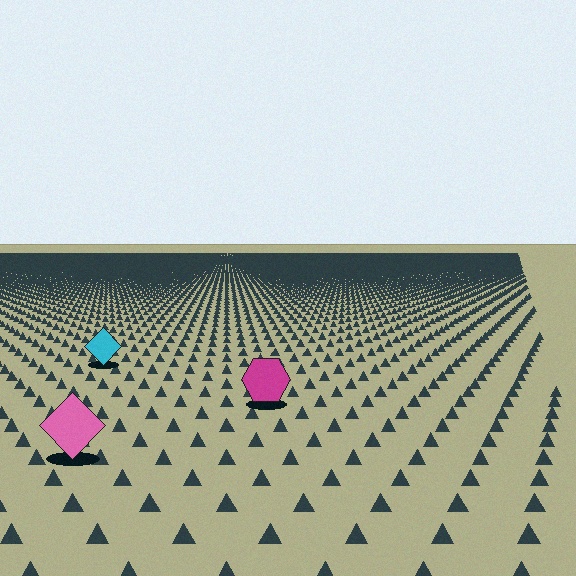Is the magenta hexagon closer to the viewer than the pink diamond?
No. The pink diamond is closer — you can tell from the texture gradient: the ground texture is coarser near it.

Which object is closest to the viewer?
The pink diamond is closest. The texture marks near it are larger and more spread out.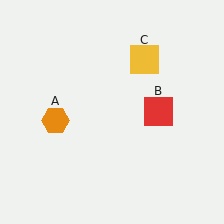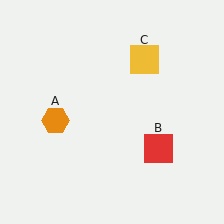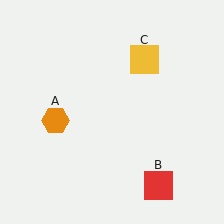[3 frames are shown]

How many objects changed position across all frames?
1 object changed position: red square (object B).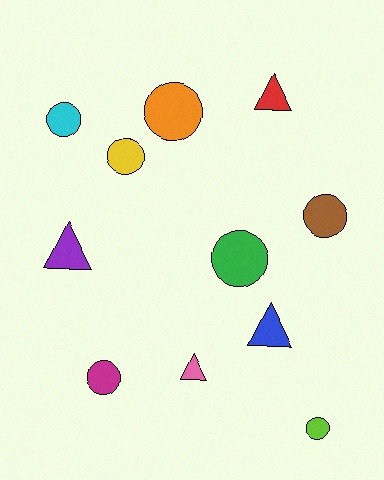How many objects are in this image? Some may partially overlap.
There are 11 objects.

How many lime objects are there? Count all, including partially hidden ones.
There is 1 lime object.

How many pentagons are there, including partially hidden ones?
There are no pentagons.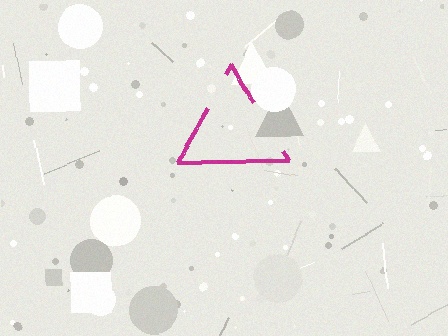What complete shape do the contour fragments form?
The contour fragments form a triangle.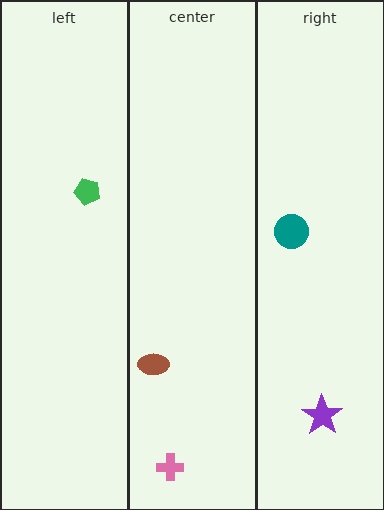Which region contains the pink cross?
The center region.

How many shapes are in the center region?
2.